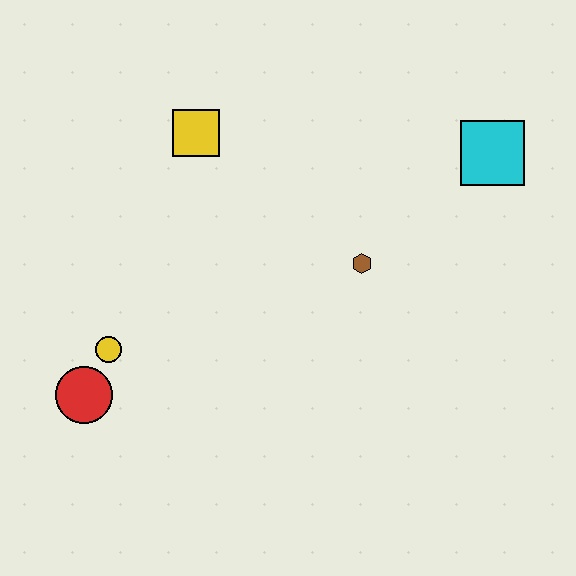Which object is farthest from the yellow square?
The cyan square is farthest from the yellow square.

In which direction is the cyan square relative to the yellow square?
The cyan square is to the right of the yellow square.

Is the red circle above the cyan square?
No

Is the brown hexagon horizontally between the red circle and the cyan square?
Yes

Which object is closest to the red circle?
The yellow circle is closest to the red circle.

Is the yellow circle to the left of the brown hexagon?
Yes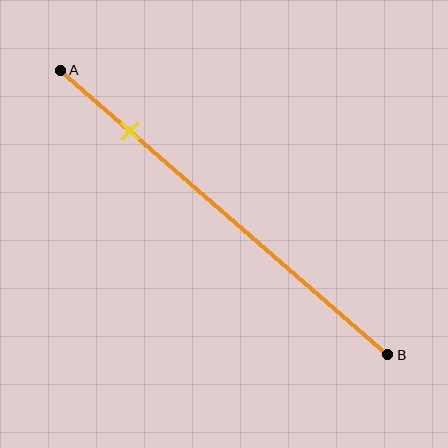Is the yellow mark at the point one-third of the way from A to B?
No, the mark is at about 20% from A, not at the 33% one-third point.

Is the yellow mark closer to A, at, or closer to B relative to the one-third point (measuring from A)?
The yellow mark is closer to point A than the one-third point of segment AB.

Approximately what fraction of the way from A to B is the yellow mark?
The yellow mark is approximately 20% of the way from A to B.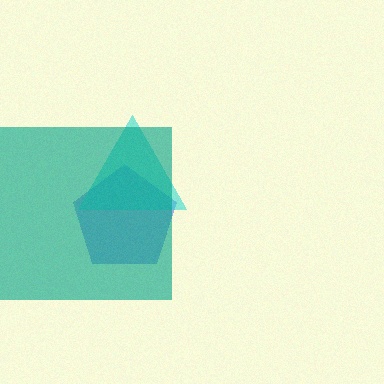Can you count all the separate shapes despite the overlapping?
Yes, there are 3 separate shapes.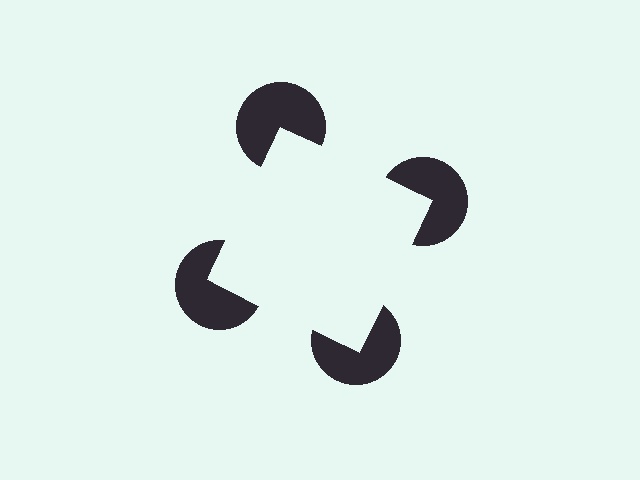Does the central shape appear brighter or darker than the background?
It typically appears slightly brighter than the background, even though no actual brightness change is drawn.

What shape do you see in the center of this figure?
An illusory square — its edges are inferred from the aligned wedge cuts in the pac-man discs, not physically drawn.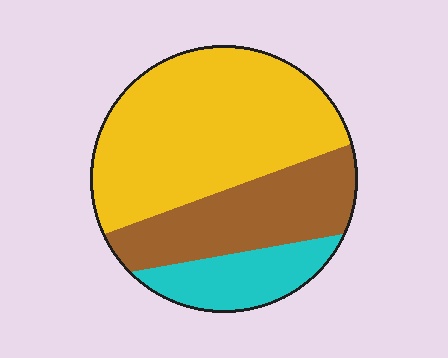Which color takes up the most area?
Yellow, at roughly 55%.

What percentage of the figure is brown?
Brown takes up about one quarter (1/4) of the figure.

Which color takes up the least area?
Cyan, at roughly 15%.